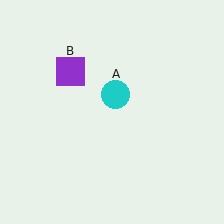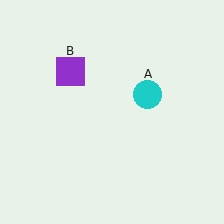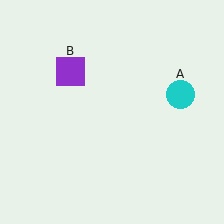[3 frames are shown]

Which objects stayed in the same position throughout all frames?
Purple square (object B) remained stationary.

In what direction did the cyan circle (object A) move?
The cyan circle (object A) moved right.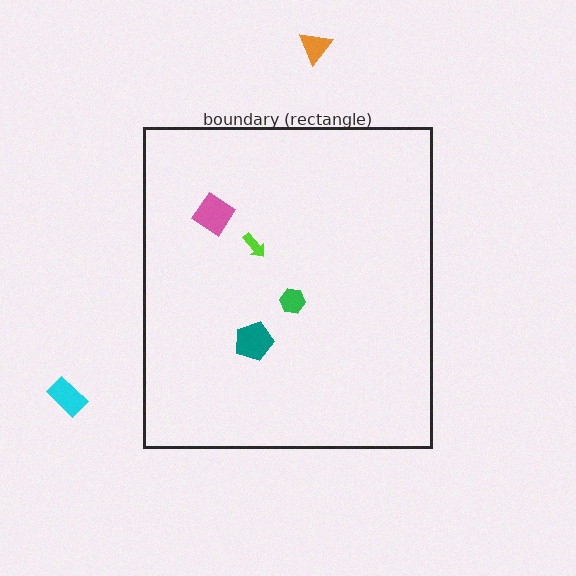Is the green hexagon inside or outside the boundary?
Inside.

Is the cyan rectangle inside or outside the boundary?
Outside.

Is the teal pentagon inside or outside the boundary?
Inside.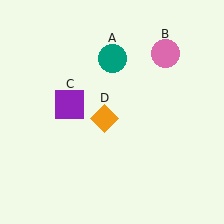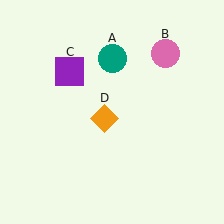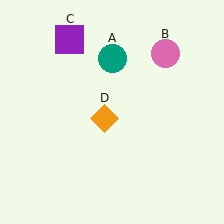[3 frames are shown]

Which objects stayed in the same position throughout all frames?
Teal circle (object A) and pink circle (object B) and orange diamond (object D) remained stationary.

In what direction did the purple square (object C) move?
The purple square (object C) moved up.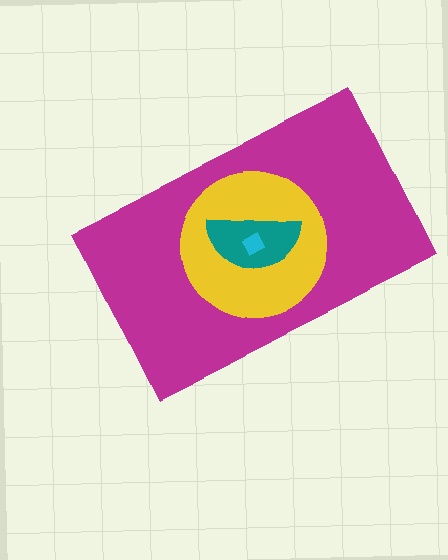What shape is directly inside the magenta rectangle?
The yellow circle.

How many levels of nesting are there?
4.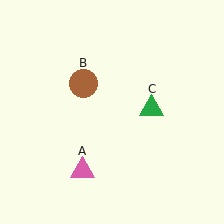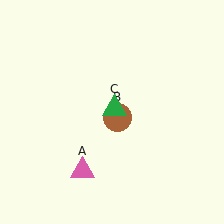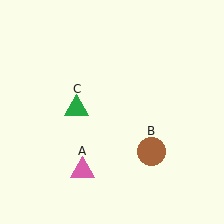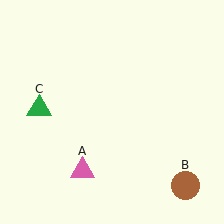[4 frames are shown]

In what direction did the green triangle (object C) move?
The green triangle (object C) moved left.